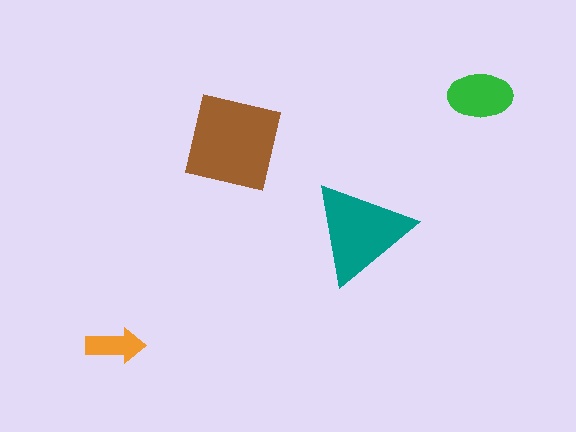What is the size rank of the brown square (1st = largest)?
1st.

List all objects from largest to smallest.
The brown square, the teal triangle, the green ellipse, the orange arrow.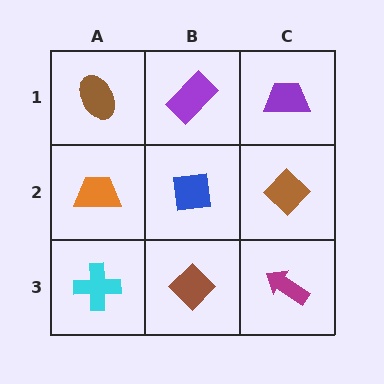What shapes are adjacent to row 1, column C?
A brown diamond (row 2, column C), a purple rectangle (row 1, column B).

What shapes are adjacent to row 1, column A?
An orange trapezoid (row 2, column A), a purple rectangle (row 1, column B).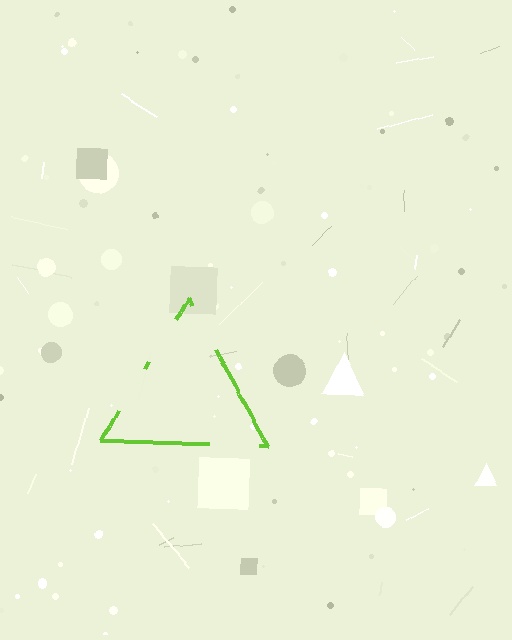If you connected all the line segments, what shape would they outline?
They would outline a triangle.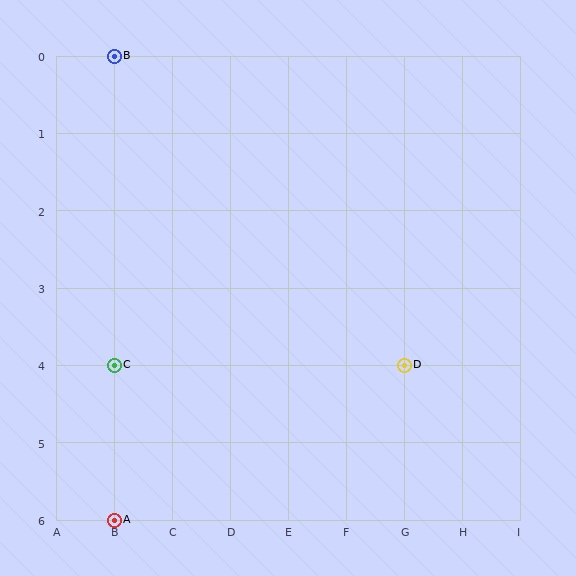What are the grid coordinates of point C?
Point C is at grid coordinates (B, 4).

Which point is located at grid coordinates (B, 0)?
Point B is at (B, 0).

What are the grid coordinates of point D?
Point D is at grid coordinates (G, 4).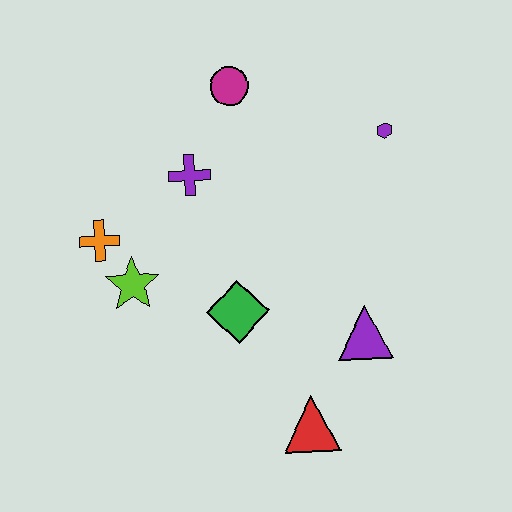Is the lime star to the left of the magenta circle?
Yes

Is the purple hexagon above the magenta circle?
No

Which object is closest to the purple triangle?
The red triangle is closest to the purple triangle.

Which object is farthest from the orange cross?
The purple hexagon is farthest from the orange cross.